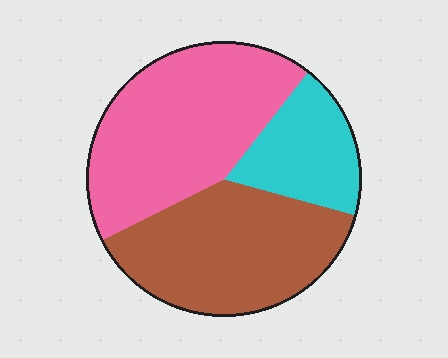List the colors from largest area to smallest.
From largest to smallest: pink, brown, cyan.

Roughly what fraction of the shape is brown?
Brown covers around 40% of the shape.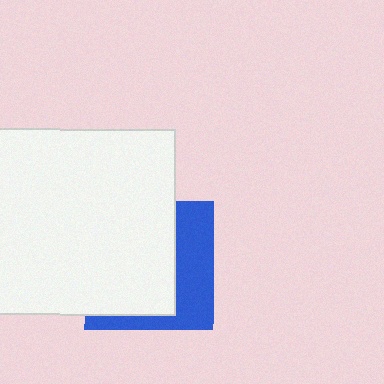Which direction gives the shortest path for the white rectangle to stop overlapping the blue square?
Moving left gives the shortest separation.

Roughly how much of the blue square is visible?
A small part of it is visible (roughly 37%).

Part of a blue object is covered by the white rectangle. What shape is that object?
It is a square.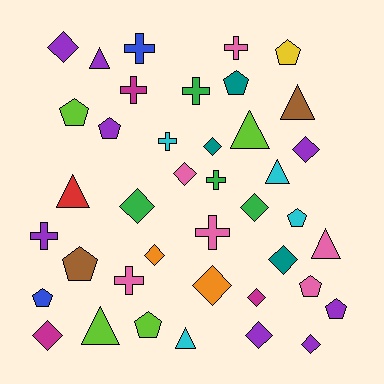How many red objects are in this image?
There is 1 red object.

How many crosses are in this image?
There are 9 crosses.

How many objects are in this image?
There are 40 objects.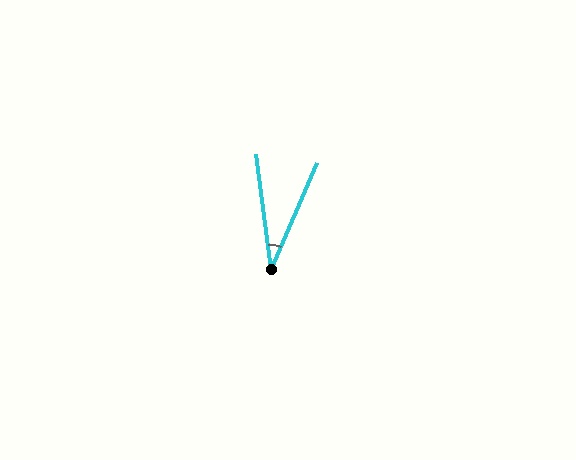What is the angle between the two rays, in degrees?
Approximately 31 degrees.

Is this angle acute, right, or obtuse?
It is acute.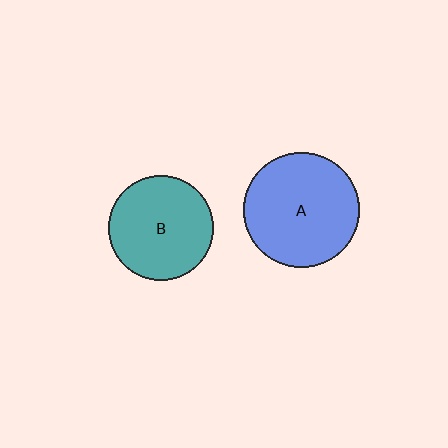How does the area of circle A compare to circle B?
Approximately 1.2 times.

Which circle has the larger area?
Circle A (blue).